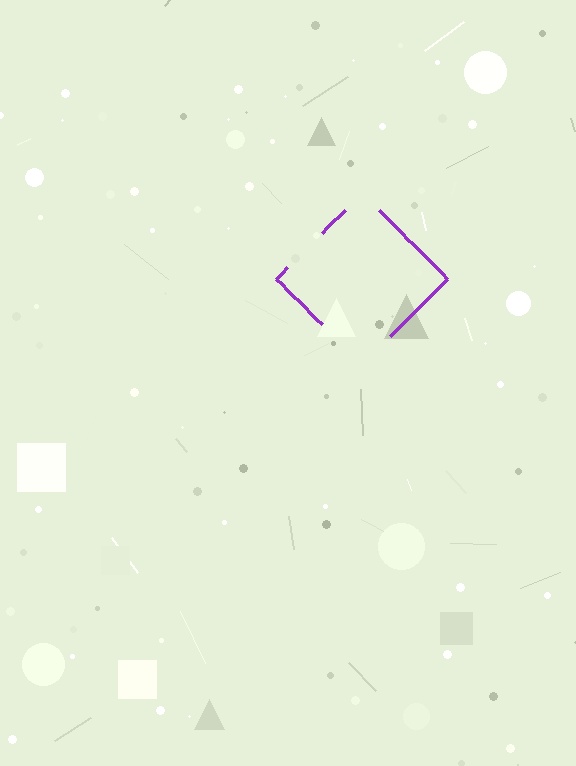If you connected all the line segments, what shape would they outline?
They would outline a diamond.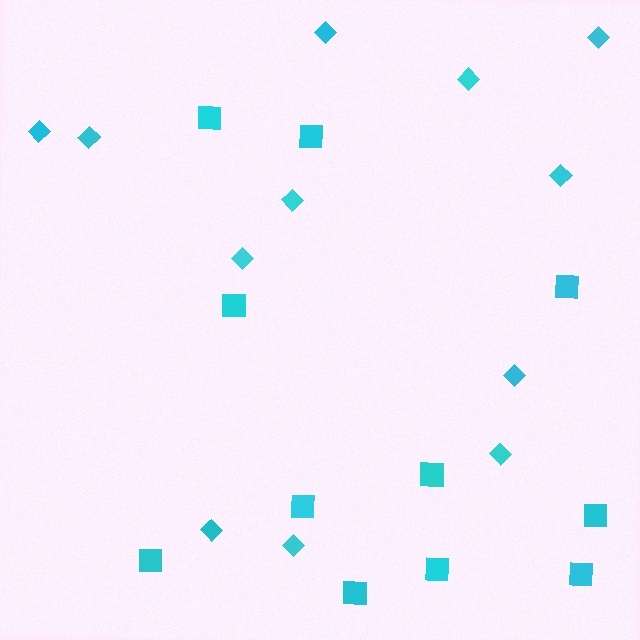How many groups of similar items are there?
There are 2 groups: one group of diamonds (12) and one group of squares (11).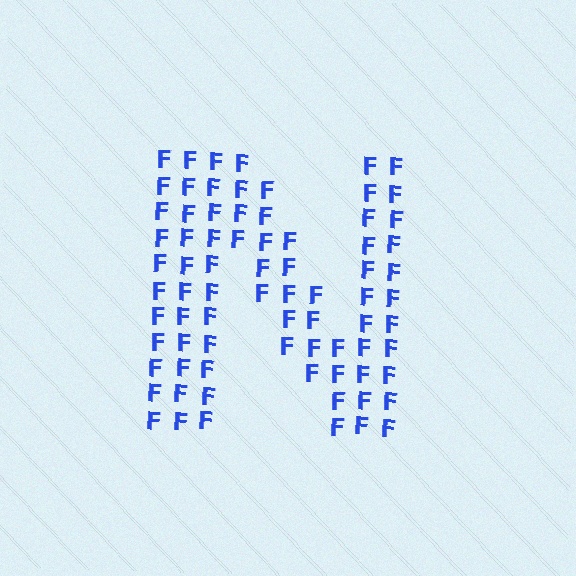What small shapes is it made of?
It is made of small letter F's.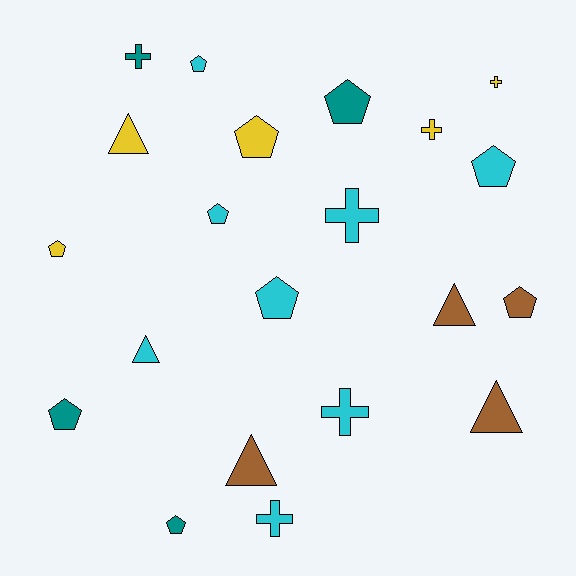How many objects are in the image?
There are 21 objects.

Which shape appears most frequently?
Pentagon, with 10 objects.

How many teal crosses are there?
There is 1 teal cross.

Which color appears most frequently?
Cyan, with 8 objects.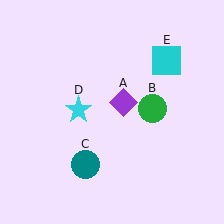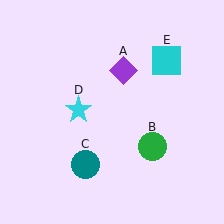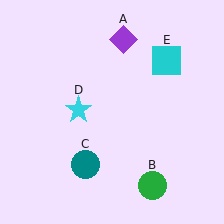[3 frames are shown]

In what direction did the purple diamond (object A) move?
The purple diamond (object A) moved up.